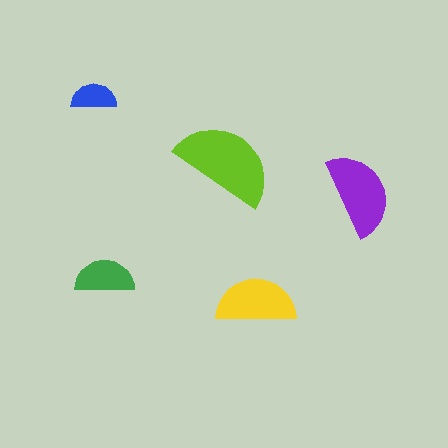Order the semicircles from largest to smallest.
the lime one, the purple one, the yellow one, the green one, the blue one.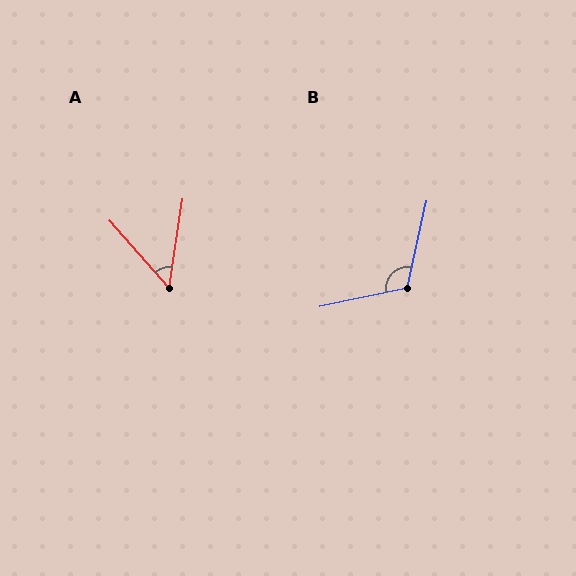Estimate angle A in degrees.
Approximately 51 degrees.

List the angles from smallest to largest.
A (51°), B (114°).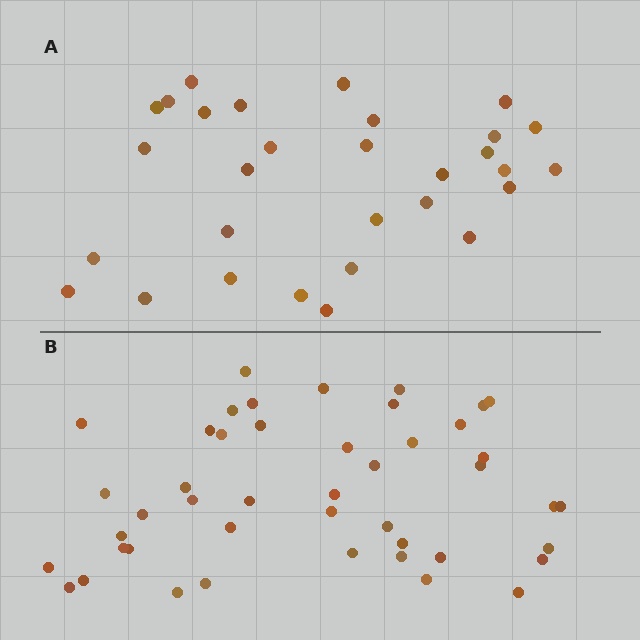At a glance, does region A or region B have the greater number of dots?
Region B (the bottom region) has more dots.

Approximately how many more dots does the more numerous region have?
Region B has approximately 15 more dots than region A.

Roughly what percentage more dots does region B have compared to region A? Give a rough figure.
About 50% more.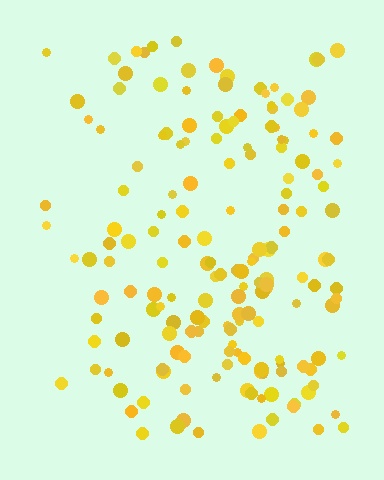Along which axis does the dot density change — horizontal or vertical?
Horizontal.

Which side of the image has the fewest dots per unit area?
The left.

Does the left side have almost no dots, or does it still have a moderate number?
Still a moderate number, just noticeably fewer than the right.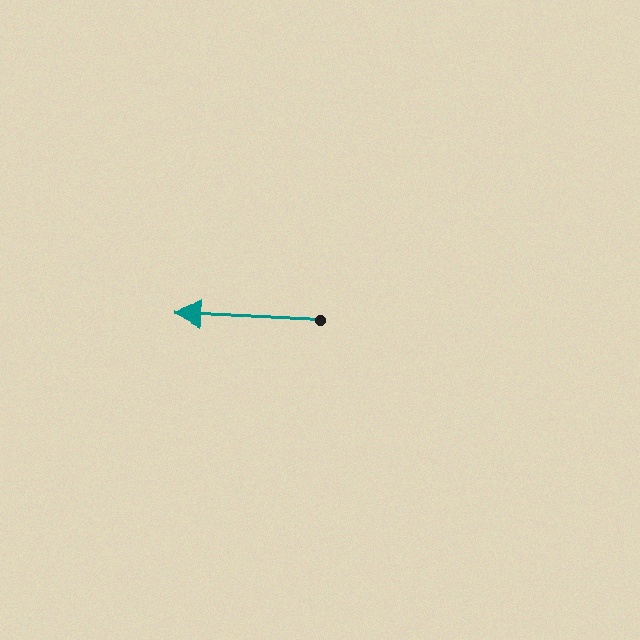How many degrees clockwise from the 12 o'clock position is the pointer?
Approximately 270 degrees.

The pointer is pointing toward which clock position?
Roughly 9 o'clock.